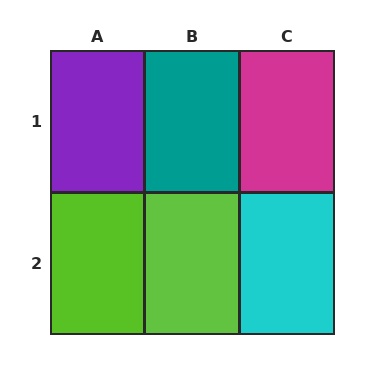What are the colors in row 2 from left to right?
Lime, lime, cyan.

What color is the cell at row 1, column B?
Teal.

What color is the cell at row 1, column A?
Purple.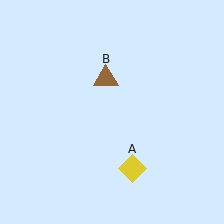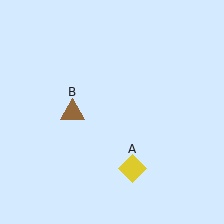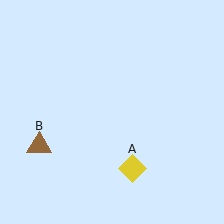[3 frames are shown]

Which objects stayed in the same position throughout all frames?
Yellow diamond (object A) remained stationary.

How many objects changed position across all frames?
1 object changed position: brown triangle (object B).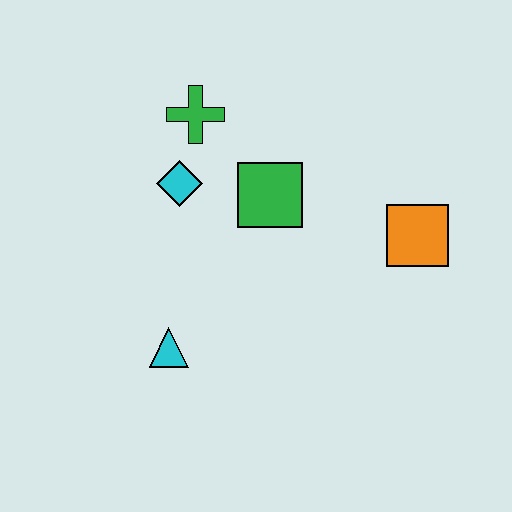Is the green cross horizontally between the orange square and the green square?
No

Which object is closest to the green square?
The cyan diamond is closest to the green square.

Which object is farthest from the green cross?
The orange square is farthest from the green cross.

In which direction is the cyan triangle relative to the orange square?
The cyan triangle is to the left of the orange square.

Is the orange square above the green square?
No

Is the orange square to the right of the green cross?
Yes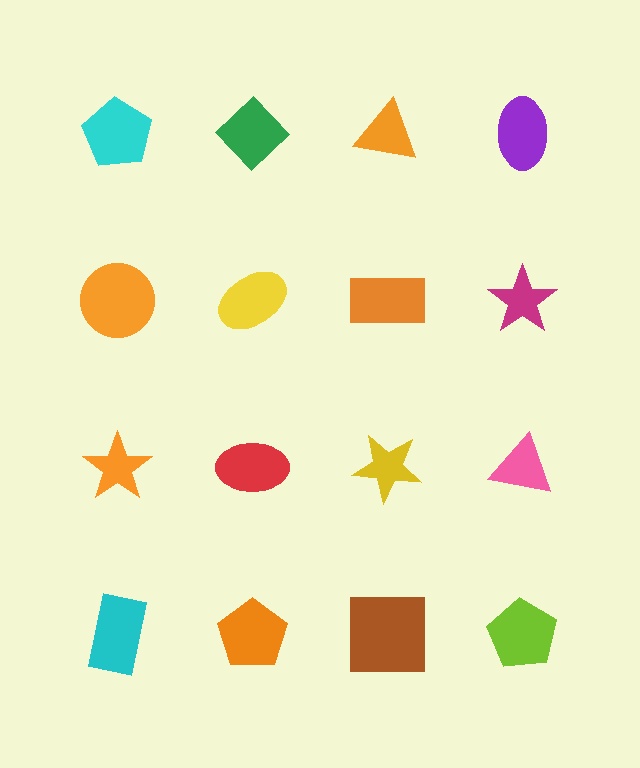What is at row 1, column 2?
A green diamond.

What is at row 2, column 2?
A yellow ellipse.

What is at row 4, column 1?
A cyan rectangle.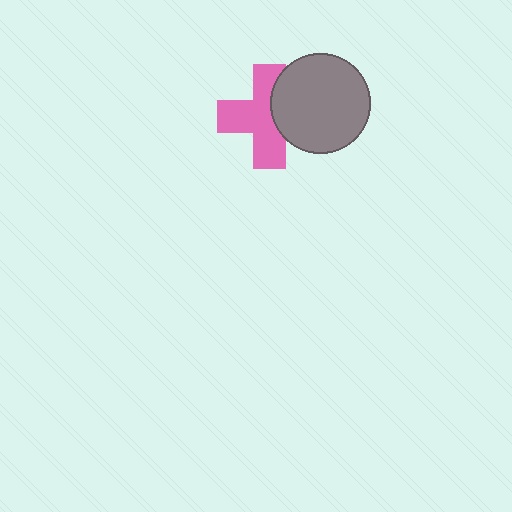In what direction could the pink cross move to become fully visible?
The pink cross could move left. That would shift it out from behind the gray circle entirely.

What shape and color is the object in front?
The object in front is a gray circle.